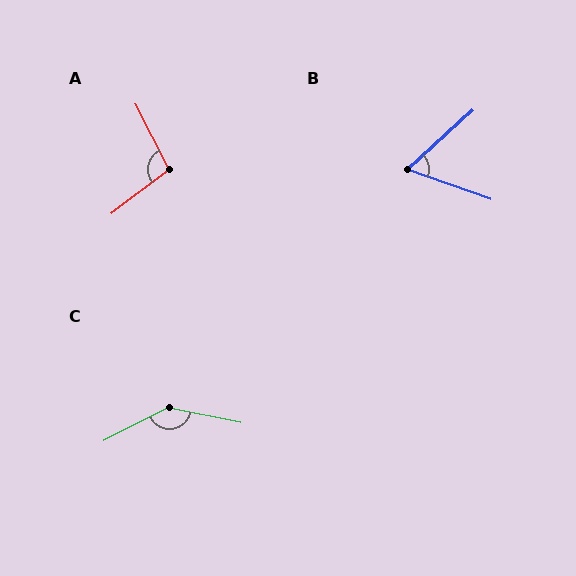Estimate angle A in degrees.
Approximately 100 degrees.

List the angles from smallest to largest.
B (61°), A (100°), C (141°).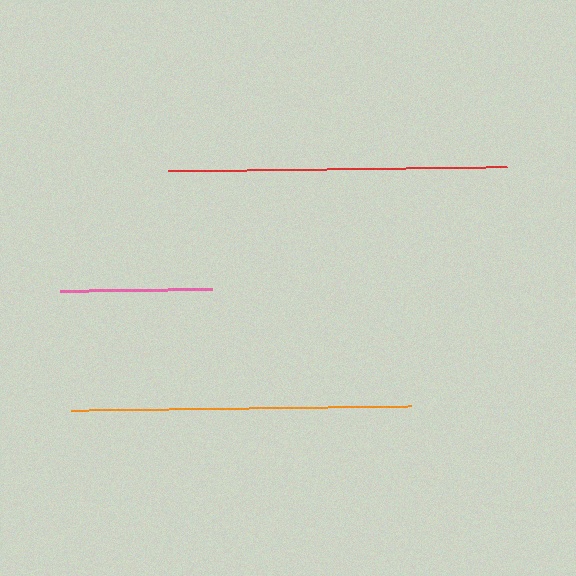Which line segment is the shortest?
The pink line is the shortest at approximately 153 pixels.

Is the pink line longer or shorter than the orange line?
The orange line is longer than the pink line.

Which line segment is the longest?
The orange line is the longest at approximately 341 pixels.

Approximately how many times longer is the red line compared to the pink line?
The red line is approximately 2.2 times the length of the pink line.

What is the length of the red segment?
The red segment is approximately 339 pixels long.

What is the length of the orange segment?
The orange segment is approximately 341 pixels long.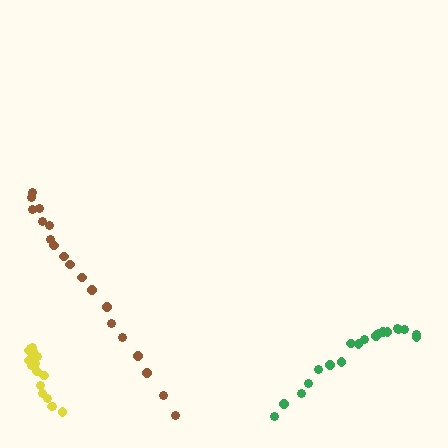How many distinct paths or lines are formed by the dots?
There are 3 distinct paths.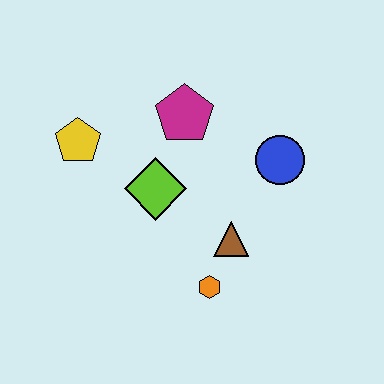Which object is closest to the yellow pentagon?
The lime diamond is closest to the yellow pentagon.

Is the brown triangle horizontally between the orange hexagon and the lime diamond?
No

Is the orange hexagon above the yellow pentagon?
No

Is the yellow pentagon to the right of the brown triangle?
No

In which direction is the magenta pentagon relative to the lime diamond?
The magenta pentagon is above the lime diamond.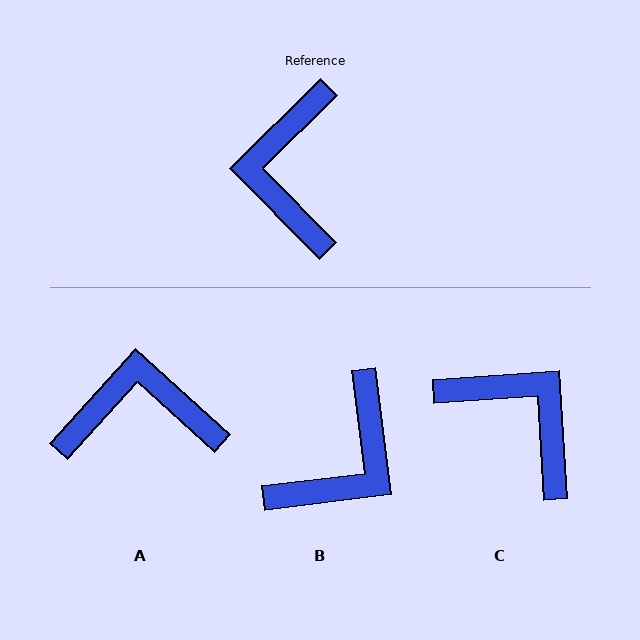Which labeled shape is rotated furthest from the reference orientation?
B, about 142 degrees away.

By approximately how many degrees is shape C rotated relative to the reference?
Approximately 131 degrees clockwise.